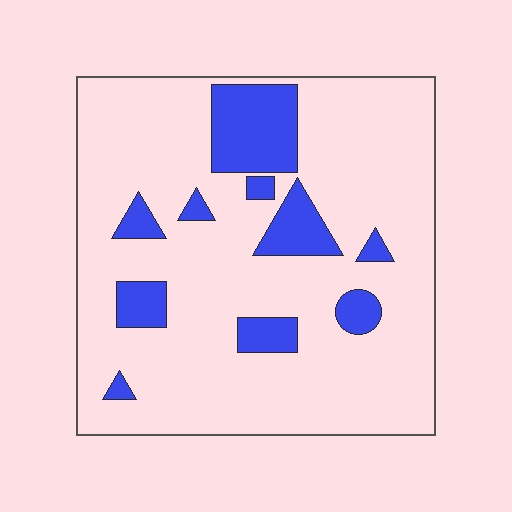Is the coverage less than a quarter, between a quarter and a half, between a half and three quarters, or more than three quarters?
Less than a quarter.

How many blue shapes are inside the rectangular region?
10.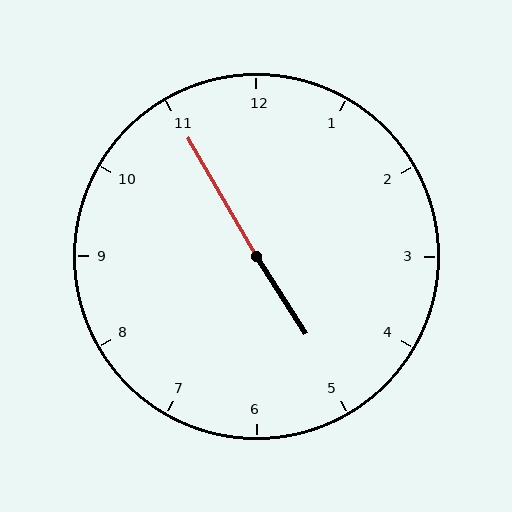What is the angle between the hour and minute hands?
Approximately 178 degrees.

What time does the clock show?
4:55.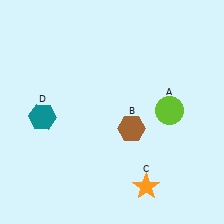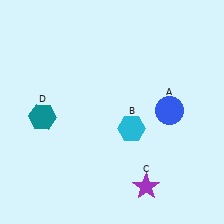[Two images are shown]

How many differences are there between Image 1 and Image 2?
There are 3 differences between the two images.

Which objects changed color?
A changed from lime to blue. B changed from brown to cyan. C changed from orange to purple.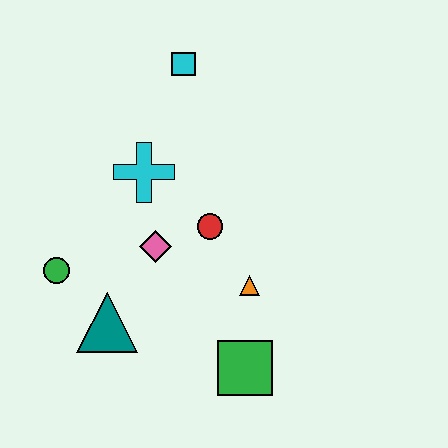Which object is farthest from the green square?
The cyan square is farthest from the green square.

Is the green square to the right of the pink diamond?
Yes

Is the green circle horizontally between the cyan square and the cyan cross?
No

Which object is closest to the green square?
The orange triangle is closest to the green square.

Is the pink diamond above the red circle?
No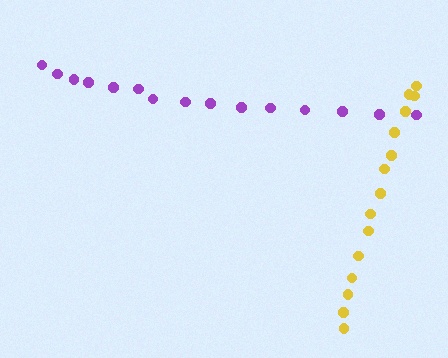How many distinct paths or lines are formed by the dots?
There are 2 distinct paths.